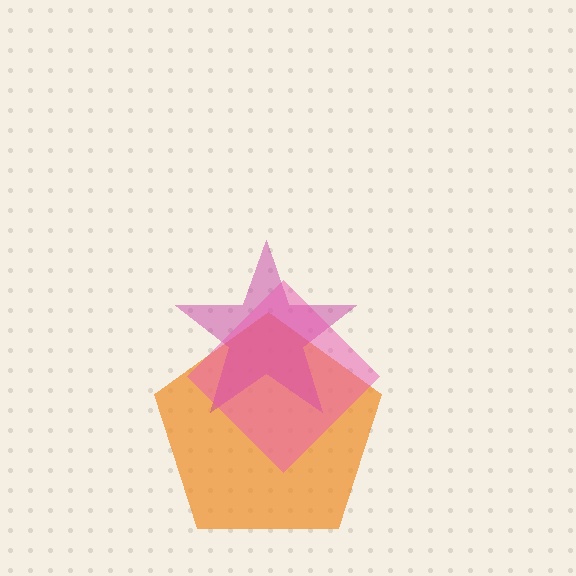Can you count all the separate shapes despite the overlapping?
Yes, there are 3 separate shapes.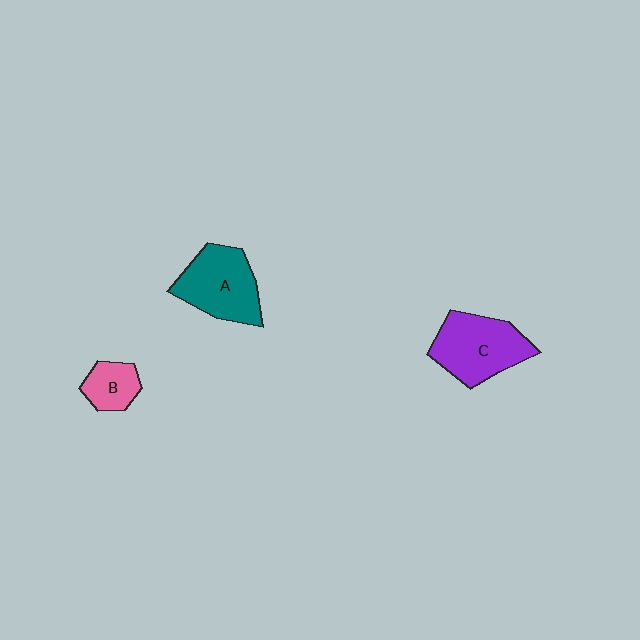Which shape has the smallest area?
Shape B (pink).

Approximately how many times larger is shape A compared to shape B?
Approximately 2.1 times.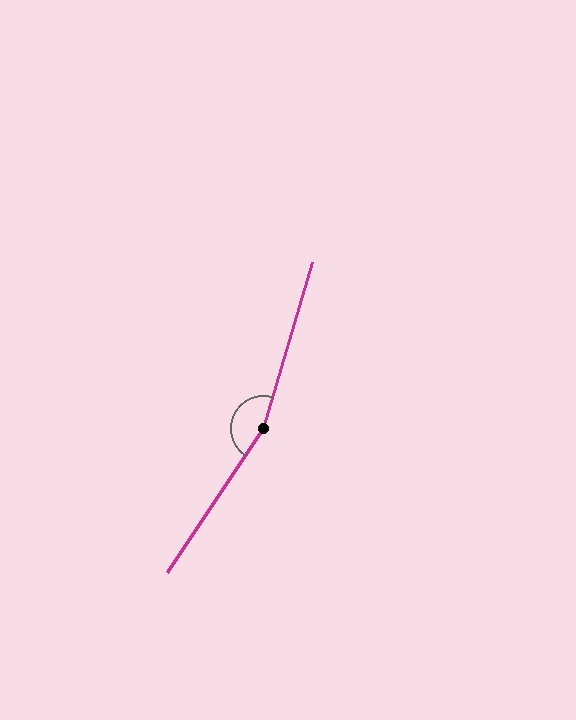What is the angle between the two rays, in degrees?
Approximately 163 degrees.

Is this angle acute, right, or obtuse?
It is obtuse.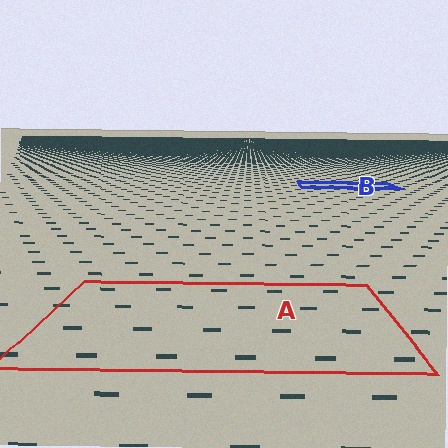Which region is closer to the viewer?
Region A is closer. The texture elements there are larger and more spread out.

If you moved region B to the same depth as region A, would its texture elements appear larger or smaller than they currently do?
They would appear larger. At a closer depth, the same texture elements are projected at a bigger on-screen size.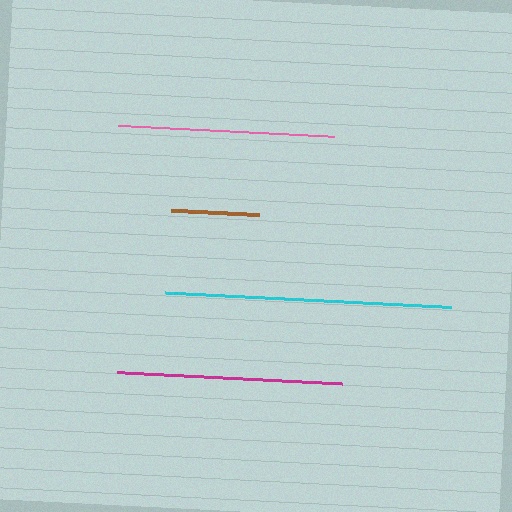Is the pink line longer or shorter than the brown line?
The pink line is longer than the brown line.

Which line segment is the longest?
The cyan line is the longest at approximately 286 pixels.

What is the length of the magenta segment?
The magenta segment is approximately 225 pixels long.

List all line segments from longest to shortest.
From longest to shortest: cyan, magenta, pink, brown.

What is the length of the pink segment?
The pink segment is approximately 216 pixels long.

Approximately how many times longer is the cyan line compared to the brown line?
The cyan line is approximately 3.2 times the length of the brown line.